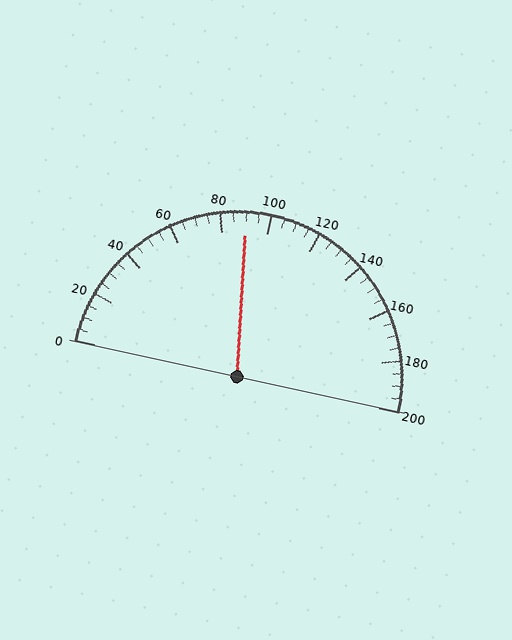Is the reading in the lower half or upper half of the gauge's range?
The reading is in the lower half of the range (0 to 200).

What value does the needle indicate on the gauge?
The needle indicates approximately 90.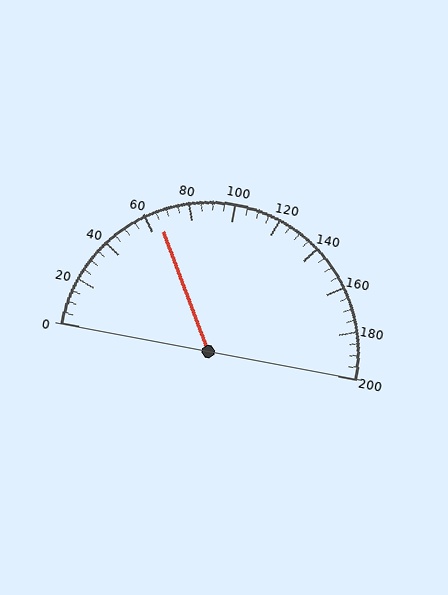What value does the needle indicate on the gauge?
The needle indicates approximately 65.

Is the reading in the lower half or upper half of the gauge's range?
The reading is in the lower half of the range (0 to 200).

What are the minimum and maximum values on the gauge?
The gauge ranges from 0 to 200.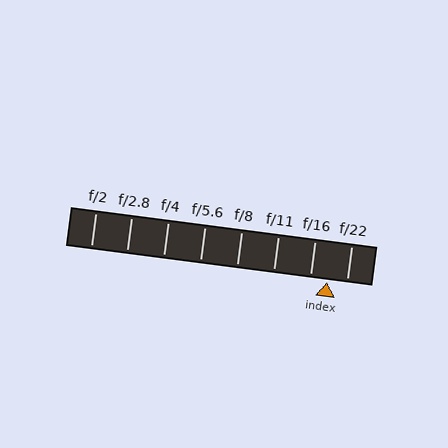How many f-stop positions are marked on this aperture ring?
There are 8 f-stop positions marked.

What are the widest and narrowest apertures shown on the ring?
The widest aperture shown is f/2 and the narrowest is f/22.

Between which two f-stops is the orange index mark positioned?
The index mark is between f/16 and f/22.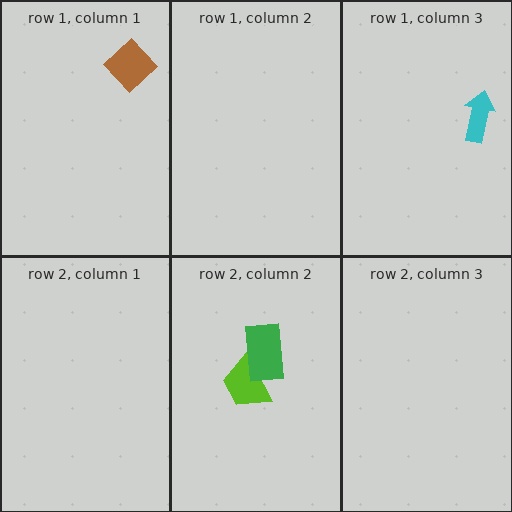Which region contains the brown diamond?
The row 1, column 1 region.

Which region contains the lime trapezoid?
The row 2, column 2 region.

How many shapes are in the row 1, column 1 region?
1.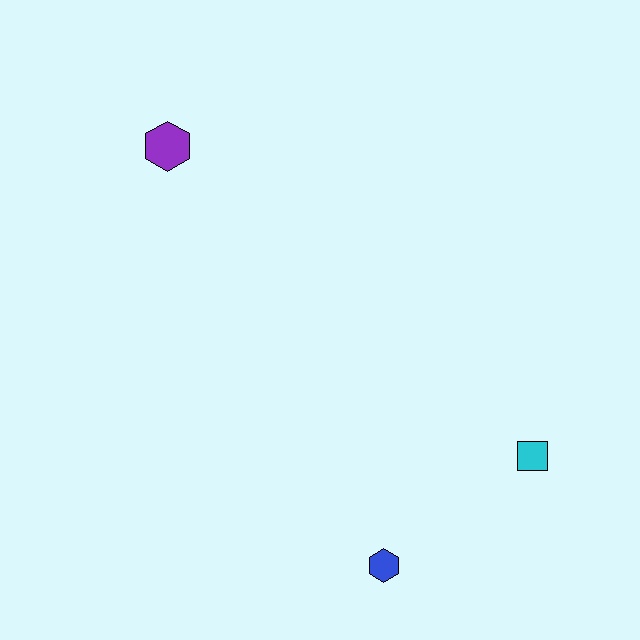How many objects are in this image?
There are 3 objects.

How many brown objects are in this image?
There are no brown objects.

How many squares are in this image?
There is 1 square.